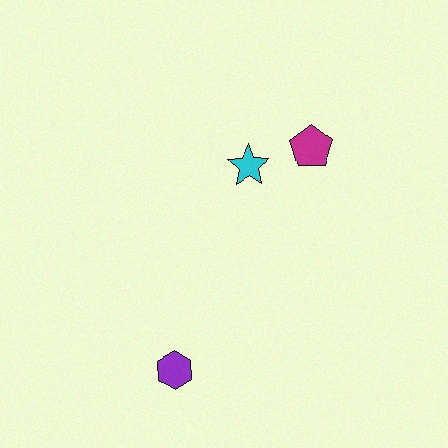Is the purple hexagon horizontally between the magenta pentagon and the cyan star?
No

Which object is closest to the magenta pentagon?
The cyan star is closest to the magenta pentagon.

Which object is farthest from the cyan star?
The purple hexagon is farthest from the cyan star.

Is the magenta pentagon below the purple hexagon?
No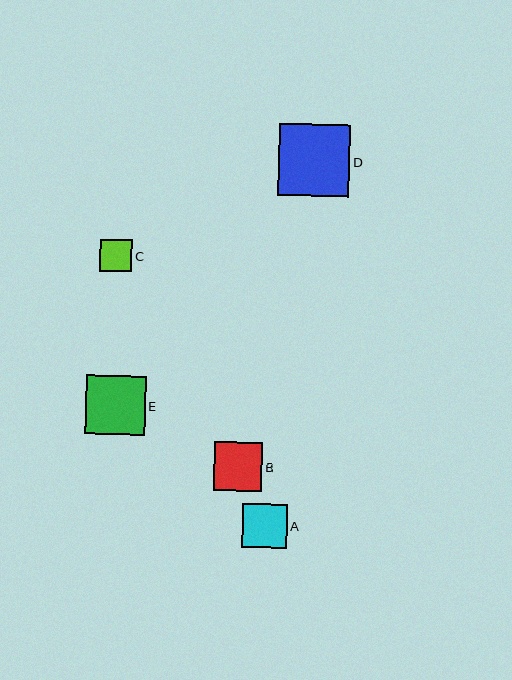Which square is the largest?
Square D is the largest with a size of approximately 72 pixels.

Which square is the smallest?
Square C is the smallest with a size of approximately 33 pixels.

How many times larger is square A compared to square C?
Square A is approximately 1.4 times the size of square C.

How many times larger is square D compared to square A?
Square D is approximately 1.6 times the size of square A.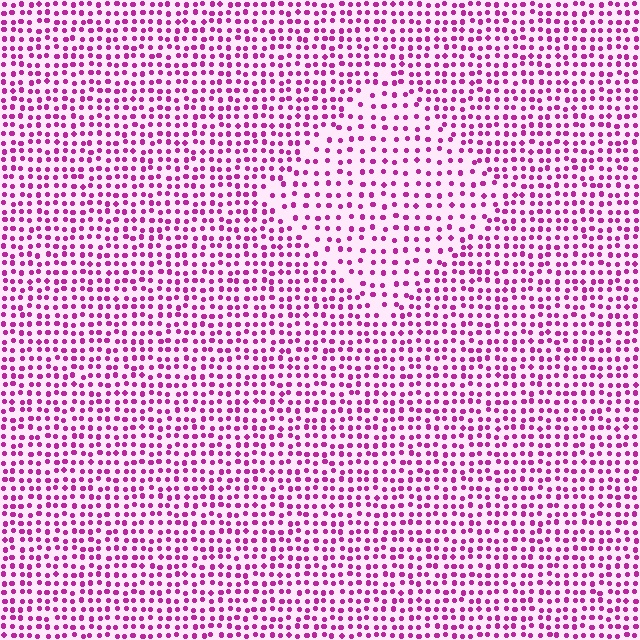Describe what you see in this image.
The image contains small magenta elements arranged at two different densities. A diamond-shaped region is visible where the elements are less densely packed than the surrounding area.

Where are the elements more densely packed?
The elements are more densely packed outside the diamond boundary.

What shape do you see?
I see a diamond.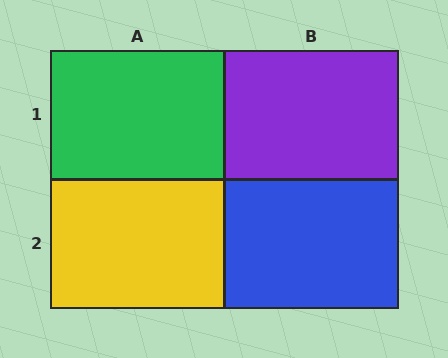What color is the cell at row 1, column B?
Purple.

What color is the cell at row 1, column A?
Green.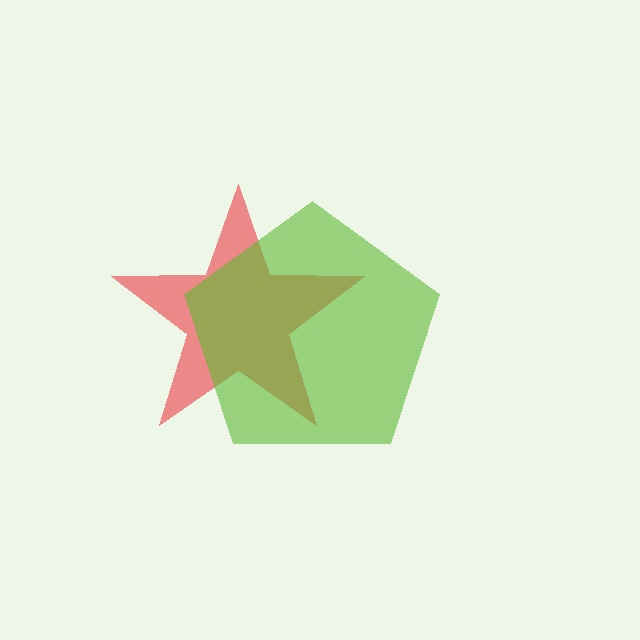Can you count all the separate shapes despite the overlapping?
Yes, there are 2 separate shapes.